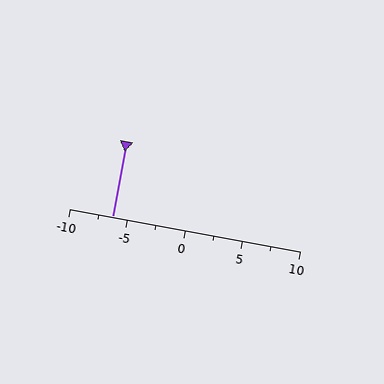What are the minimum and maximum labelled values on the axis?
The axis runs from -10 to 10.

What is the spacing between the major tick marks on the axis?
The major ticks are spaced 5 apart.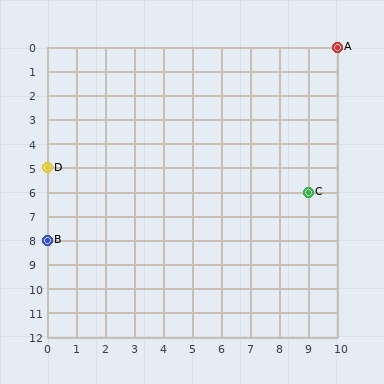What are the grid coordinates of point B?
Point B is at grid coordinates (0, 8).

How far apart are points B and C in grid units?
Points B and C are 9 columns and 2 rows apart (about 9.2 grid units diagonally).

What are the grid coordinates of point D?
Point D is at grid coordinates (0, 5).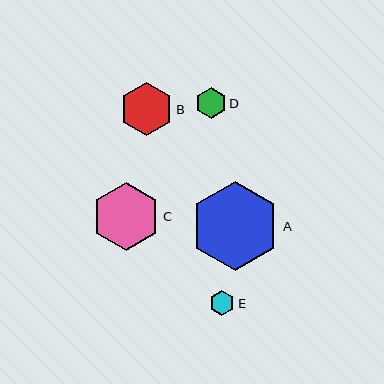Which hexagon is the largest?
Hexagon A is the largest with a size of approximately 89 pixels.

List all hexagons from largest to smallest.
From largest to smallest: A, C, B, D, E.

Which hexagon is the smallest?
Hexagon E is the smallest with a size of approximately 25 pixels.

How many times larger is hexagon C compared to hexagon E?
Hexagon C is approximately 2.7 times the size of hexagon E.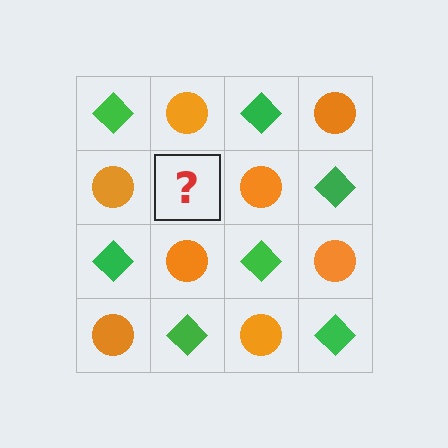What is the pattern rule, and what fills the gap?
The rule is that it alternates green diamond and orange circle in a checkerboard pattern. The gap should be filled with a green diamond.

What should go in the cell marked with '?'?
The missing cell should contain a green diamond.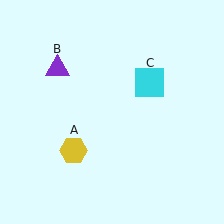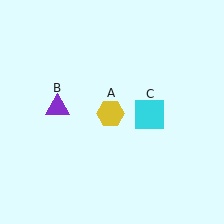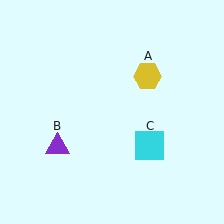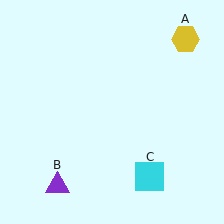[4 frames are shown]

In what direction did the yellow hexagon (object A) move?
The yellow hexagon (object A) moved up and to the right.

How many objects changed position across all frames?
3 objects changed position: yellow hexagon (object A), purple triangle (object B), cyan square (object C).